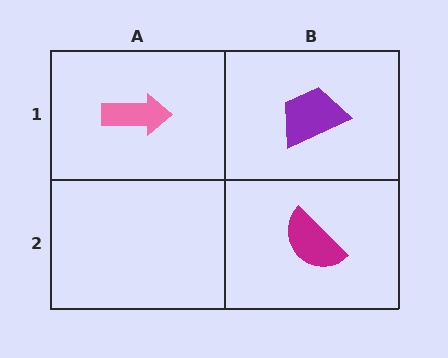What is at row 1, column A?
A pink arrow.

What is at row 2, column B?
A magenta semicircle.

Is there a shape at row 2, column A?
No, that cell is empty.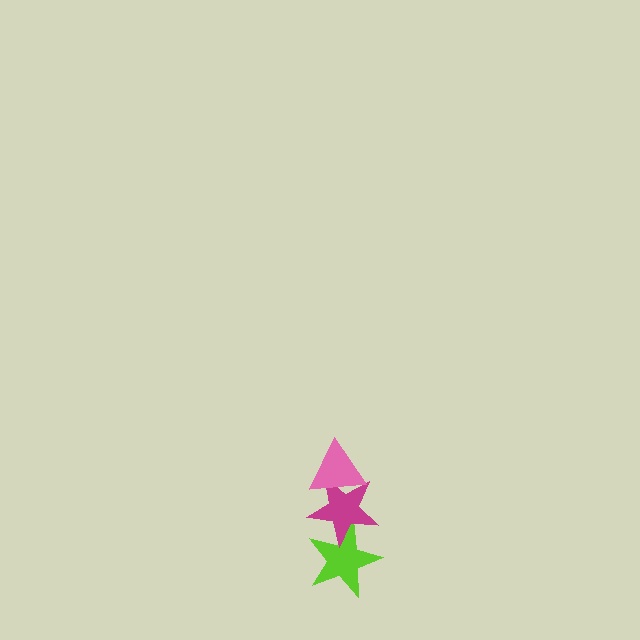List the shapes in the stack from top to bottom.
From top to bottom: the pink triangle, the magenta star, the lime star.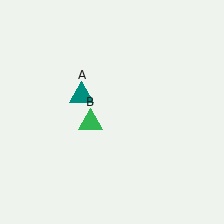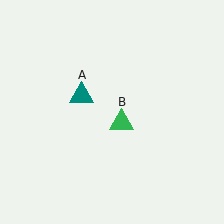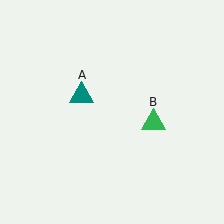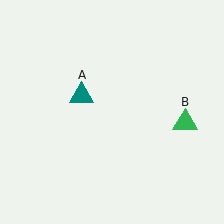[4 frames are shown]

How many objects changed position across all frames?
1 object changed position: green triangle (object B).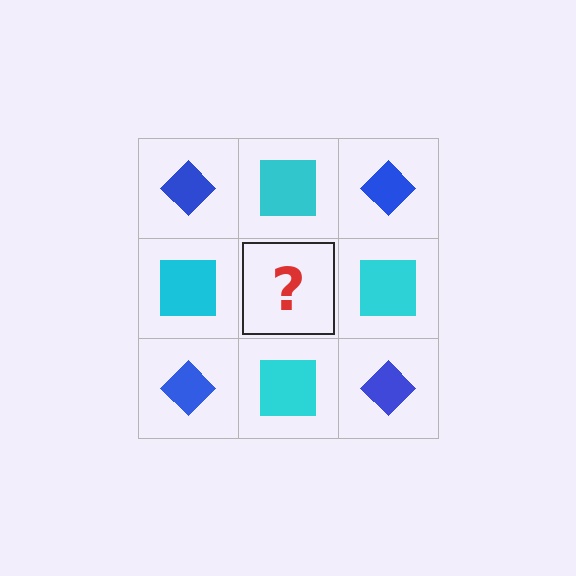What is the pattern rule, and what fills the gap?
The rule is that it alternates blue diamond and cyan square in a checkerboard pattern. The gap should be filled with a blue diamond.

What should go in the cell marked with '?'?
The missing cell should contain a blue diamond.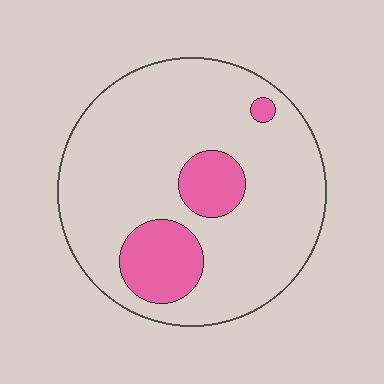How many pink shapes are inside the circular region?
3.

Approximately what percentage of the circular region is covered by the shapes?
Approximately 15%.